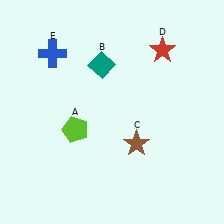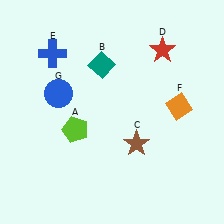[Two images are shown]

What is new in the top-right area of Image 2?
An orange diamond (F) was added in the top-right area of Image 2.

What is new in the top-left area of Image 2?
A blue circle (G) was added in the top-left area of Image 2.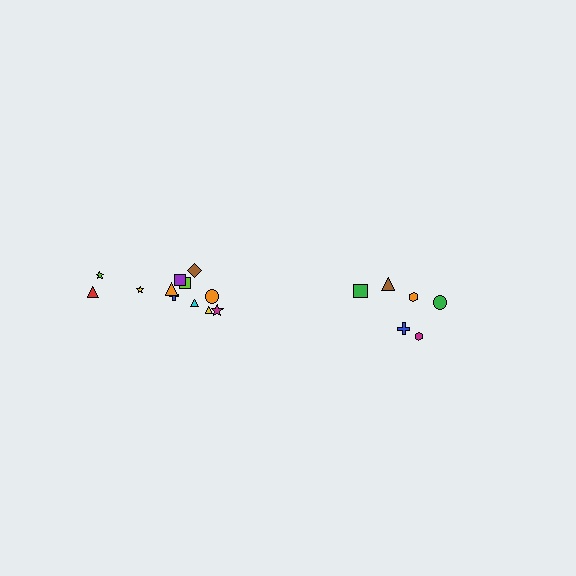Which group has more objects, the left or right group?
The left group.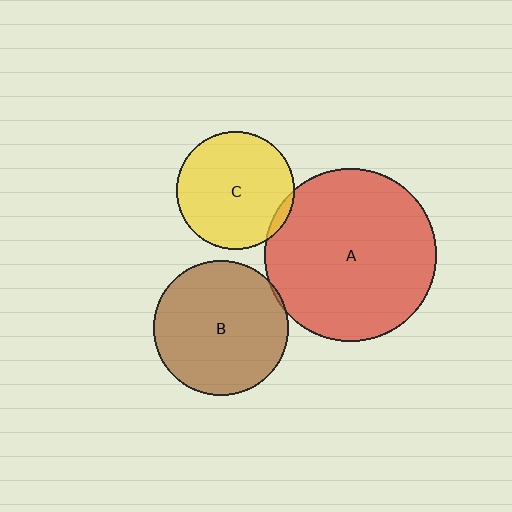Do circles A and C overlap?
Yes.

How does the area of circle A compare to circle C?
Approximately 2.1 times.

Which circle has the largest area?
Circle A (red).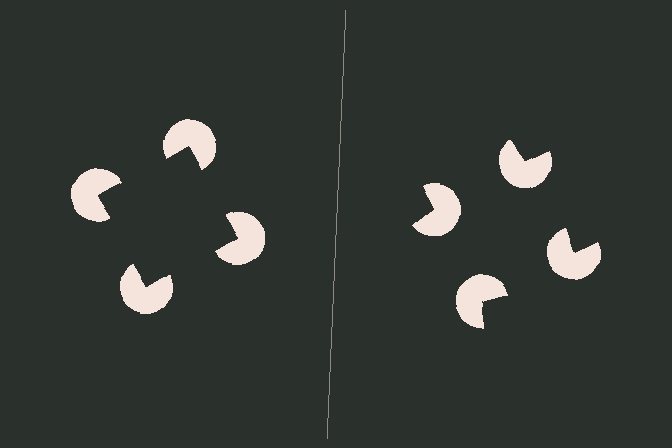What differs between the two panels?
The pac-man discs are positioned identically on both sides; only the wedge orientations differ. On the left they align to a square; on the right they are misaligned.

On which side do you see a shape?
An illusory square appears on the left side. On the right side the wedge cuts are rotated, so no coherent shape forms.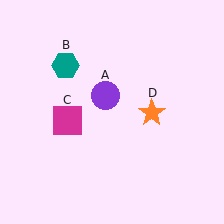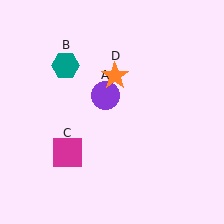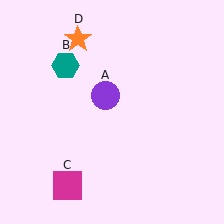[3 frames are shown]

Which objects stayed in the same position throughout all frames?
Purple circle (object A) and teal hexagon (object B) remained stationary.